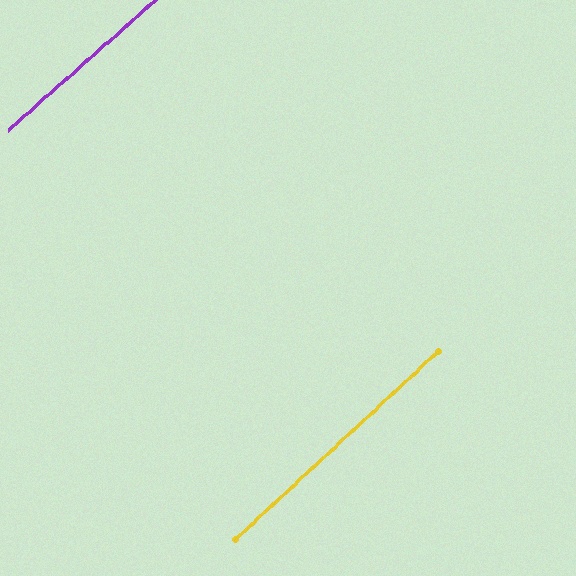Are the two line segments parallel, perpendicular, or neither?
Parallel — their directions differ by only 1.6°.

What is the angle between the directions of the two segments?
Approximately 2 degrees.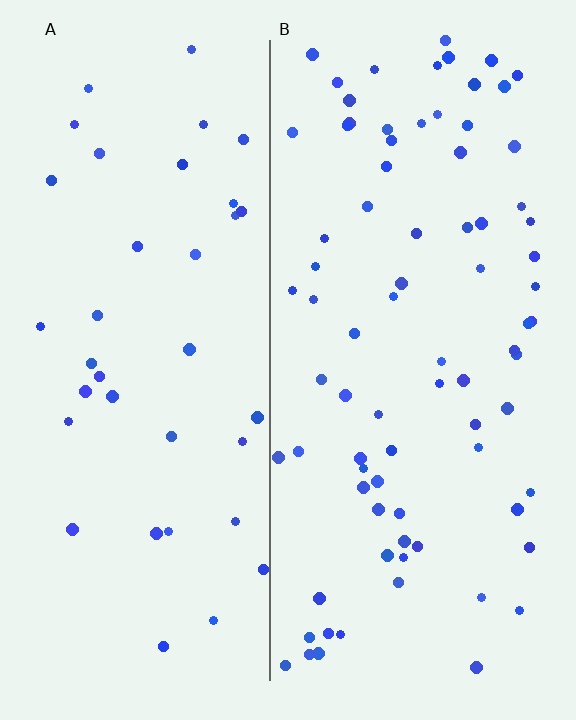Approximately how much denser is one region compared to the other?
Approximately 2.2× — region B over region A.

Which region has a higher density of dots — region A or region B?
B (the right).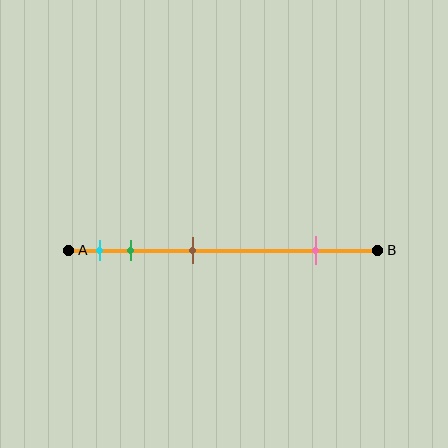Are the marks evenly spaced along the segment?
No, the marks are not evenly spaced.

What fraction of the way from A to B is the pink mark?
The pink mark is approximately 80% (0.8) of the way from A to B.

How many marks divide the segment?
There are 4 marks dividing the segment.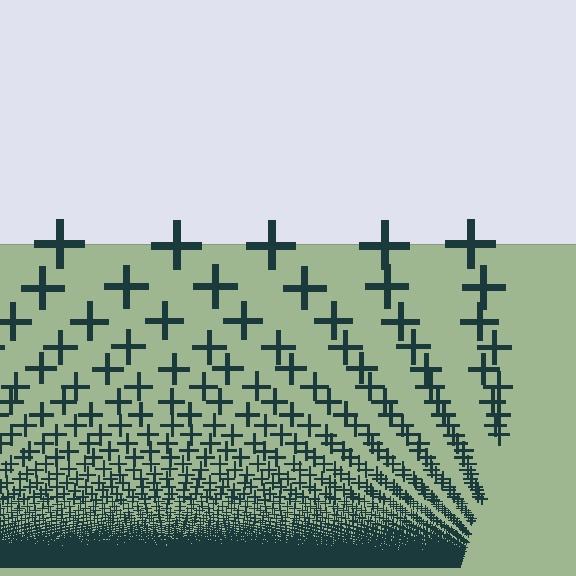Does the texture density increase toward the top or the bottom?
Density increases toward the bottom.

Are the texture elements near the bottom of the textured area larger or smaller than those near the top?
Smaller. The gradient is inverted — elements near the bottom are smaller and denser.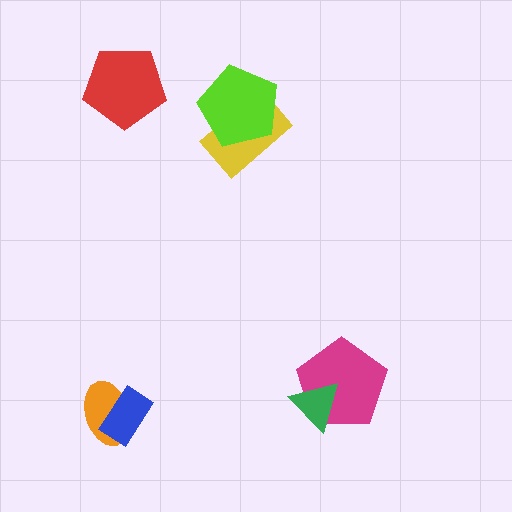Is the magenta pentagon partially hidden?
Yes, it is partially covered by another shape.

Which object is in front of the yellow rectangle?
The lime pentagon is in front of the yellow rectangle.